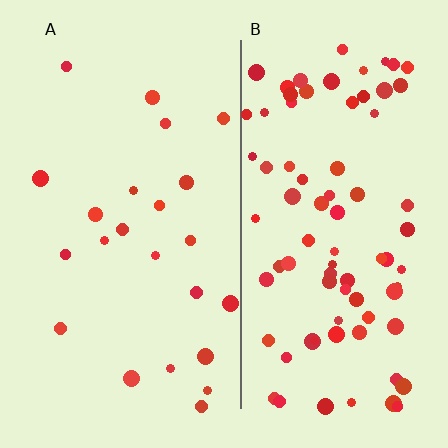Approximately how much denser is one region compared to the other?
Approximately 3.5× — region B over region A.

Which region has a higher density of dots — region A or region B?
B (the right).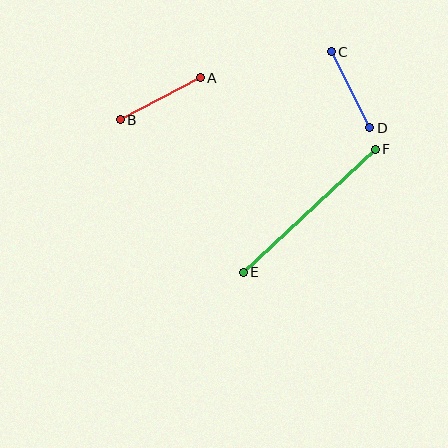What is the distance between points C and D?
The distance is approximately 85 pixels.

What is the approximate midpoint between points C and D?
The midpoint is at approximately (351, 90) pixels.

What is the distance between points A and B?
The distance is approximately 90 pixels.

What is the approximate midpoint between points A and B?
The midpoint is at approximately (160, 99) pixels.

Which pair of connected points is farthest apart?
Points E and F are farthest apart.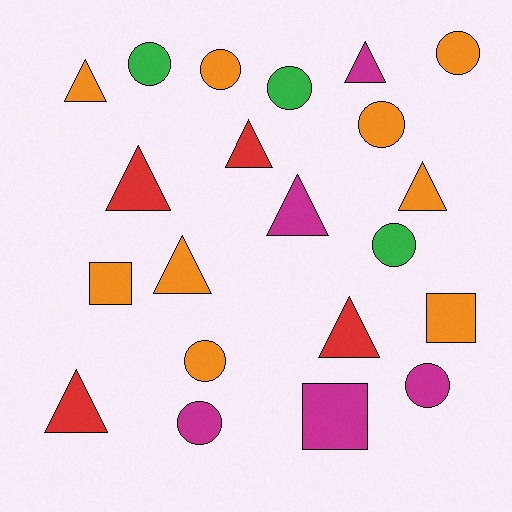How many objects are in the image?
There are 21 objects.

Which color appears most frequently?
Orange, with 9 objects.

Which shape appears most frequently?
Triangle, with 9 objects.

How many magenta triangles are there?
There are 2 magenta triangles.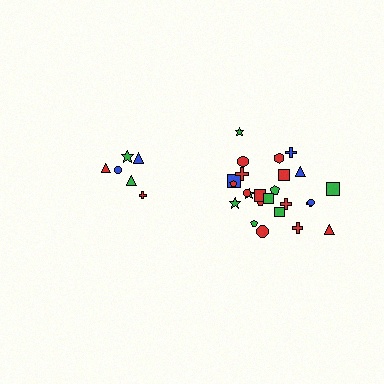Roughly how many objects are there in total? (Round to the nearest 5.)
Roughly 30 objects in total.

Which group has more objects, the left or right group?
The right group.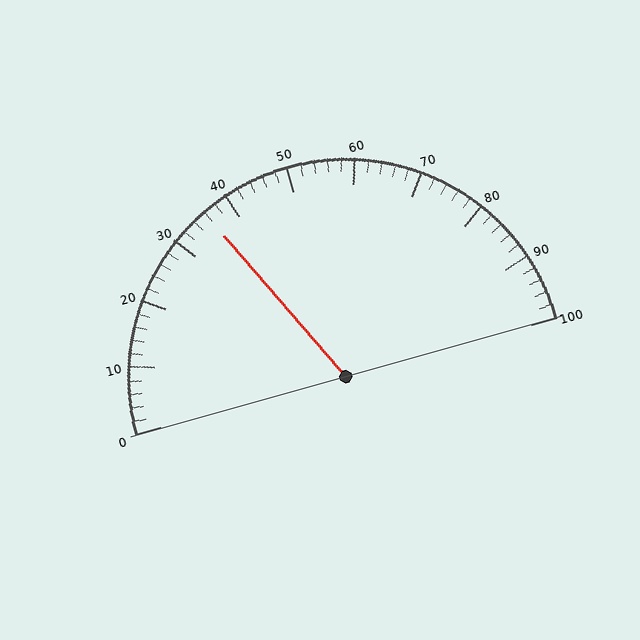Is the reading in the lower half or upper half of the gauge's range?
The reading is in the lower half of the range (0 to 100).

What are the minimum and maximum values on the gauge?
The gauge ranges from 0 to 100.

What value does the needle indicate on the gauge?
The needle indicates approximately 36.